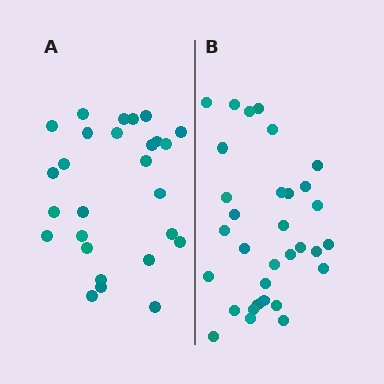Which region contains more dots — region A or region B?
Region B (the right region) has more dots.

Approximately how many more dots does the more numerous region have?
Region B has about 5 more dots than region A.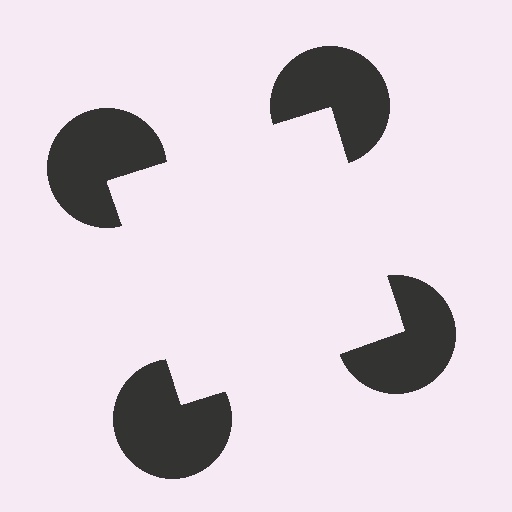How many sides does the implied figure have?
4 sides.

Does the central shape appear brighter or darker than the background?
It typically appears slightly brighter than the background, even though no actual brightness change is drawn.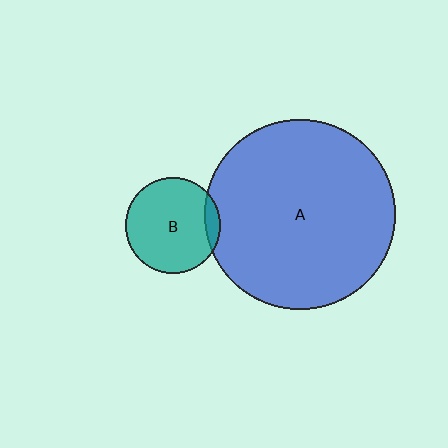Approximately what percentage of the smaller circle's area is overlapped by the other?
Approximately 10%.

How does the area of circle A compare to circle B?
Approximately 4.0 times.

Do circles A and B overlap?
Yes.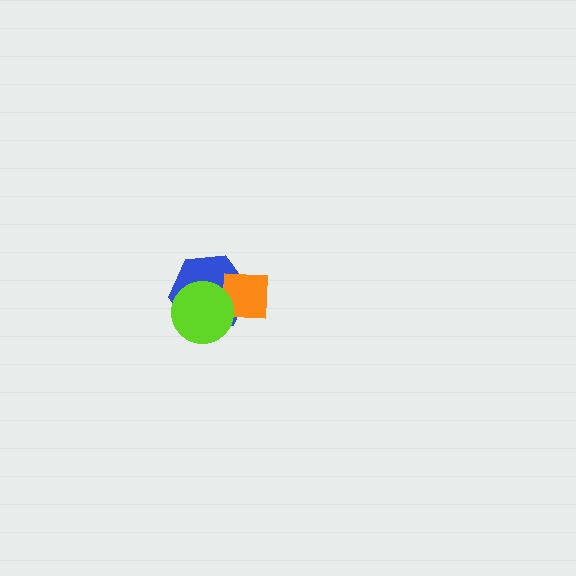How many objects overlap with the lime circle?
2 objects overlap with the lime circle.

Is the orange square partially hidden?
Yes, it is partially covered by another shape.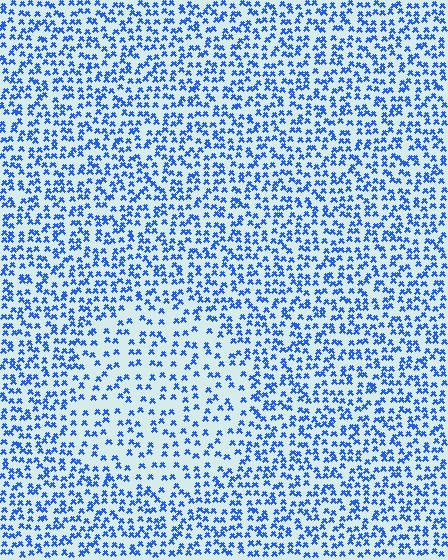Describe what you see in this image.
The image contains small blue elements arranged at two different densities. A circle-shaped region is visible where the elements are less densely packed than the surrounding area.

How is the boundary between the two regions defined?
The boundary is defined by a change in element density (approximately 1.8x ratio). All elements are the same color, size, and shape.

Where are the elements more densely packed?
The elements are more densely packed outside the circle boundary.